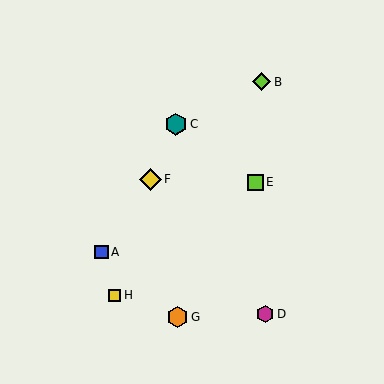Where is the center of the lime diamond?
The center of the lime diamond is at (261, 82).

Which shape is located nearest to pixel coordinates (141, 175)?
The yellow diamond (labeled F) at (150, 179) is nearest to that location.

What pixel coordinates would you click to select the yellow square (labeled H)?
Click at (115, 295) to select the yellow square H.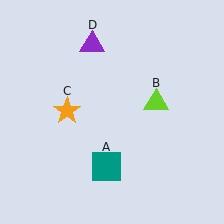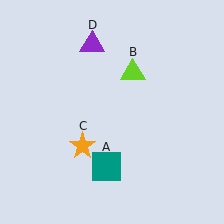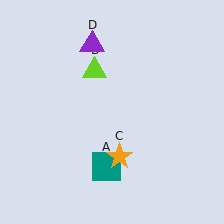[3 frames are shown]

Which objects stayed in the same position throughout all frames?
Teal square (object A) and purple triangle (object D) remained stationary.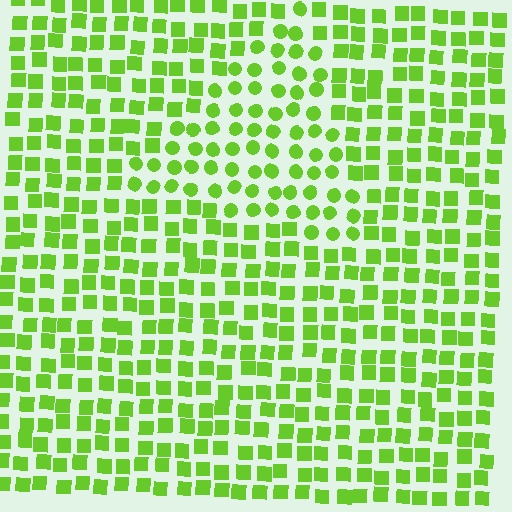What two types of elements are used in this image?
The image uses circles inside the triangle region and squares outside it.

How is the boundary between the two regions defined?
The boundary is defined by a change in element shape: circles inside vs. squares outside. All elements share the same color and spacing.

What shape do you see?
I see a triangle.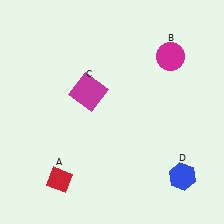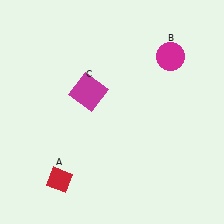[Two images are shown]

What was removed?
The blue hexagon (D) was removed in Image 2.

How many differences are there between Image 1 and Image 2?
There is 1 difference between the two images.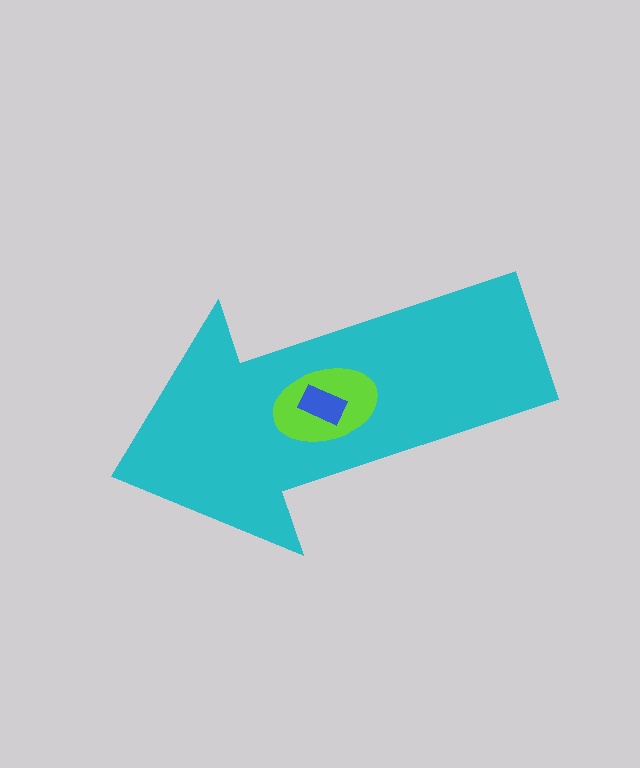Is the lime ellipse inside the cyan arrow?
Yes.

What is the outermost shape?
The cyan arrow.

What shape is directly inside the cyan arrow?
The lime ellipse.